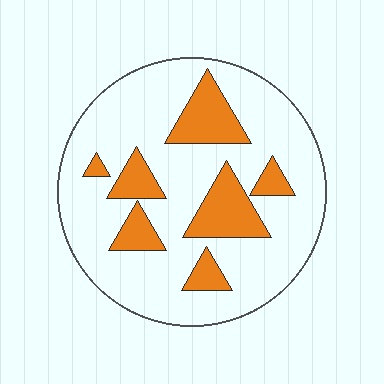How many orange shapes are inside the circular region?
7.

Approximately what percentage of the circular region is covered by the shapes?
Approximately 20%.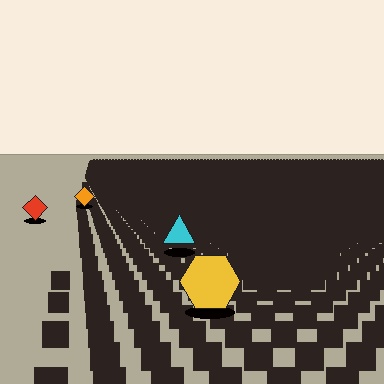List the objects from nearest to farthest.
From nearest to farthest: the yellow hexagon, the cyan triangle, the red diamond, the orange diamond.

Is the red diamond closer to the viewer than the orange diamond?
Yes. The red diamond is closer — you can tell from the texture gradient: the ground texture is coarser near it.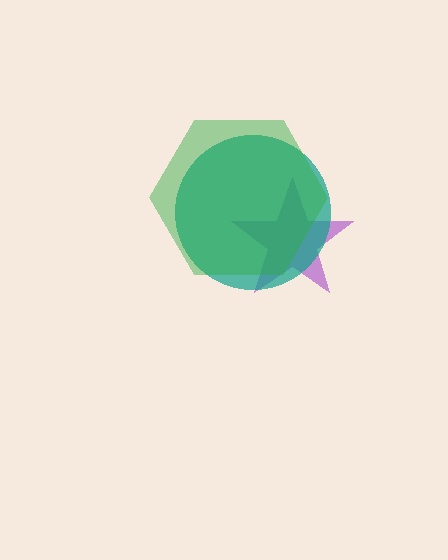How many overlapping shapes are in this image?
There are 3 overlapping shapes in the image.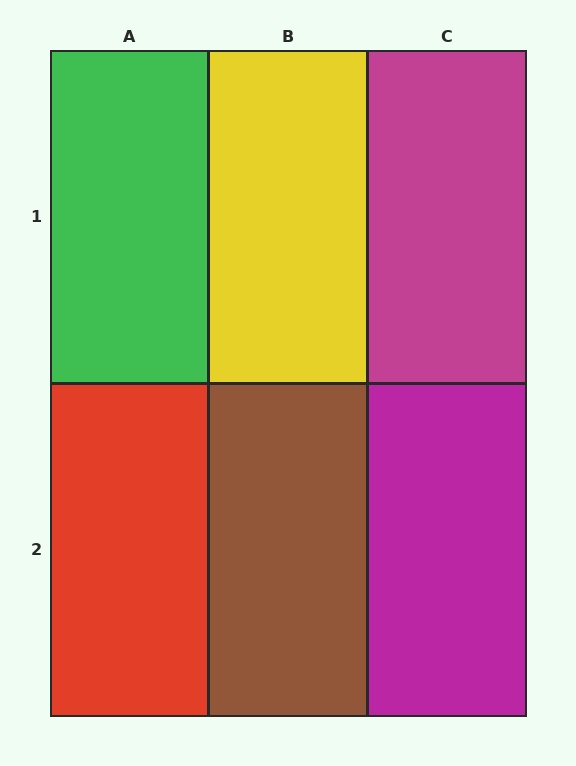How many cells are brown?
1 cell is brown.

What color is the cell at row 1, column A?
Green.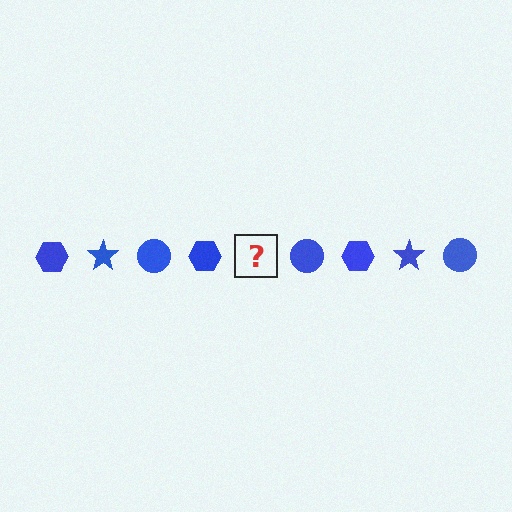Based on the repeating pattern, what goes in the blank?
The blank should be a blue star.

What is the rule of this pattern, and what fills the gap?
The rule is that the pattern cycles through hexagon, star, circle shapes in blue. The gap should be filled with a blue star.